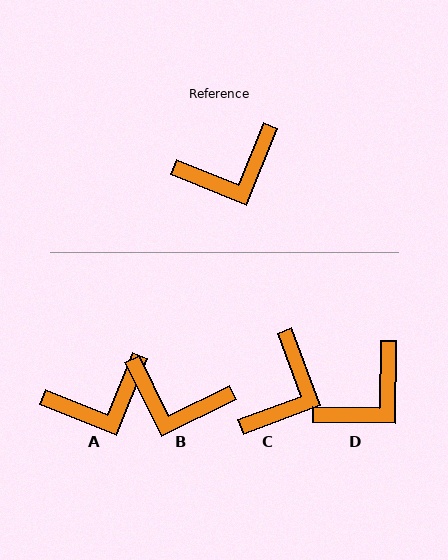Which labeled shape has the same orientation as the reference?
A.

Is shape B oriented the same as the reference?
No, it is off by about 42 degrees.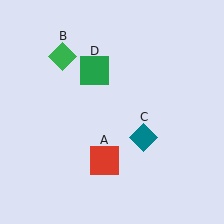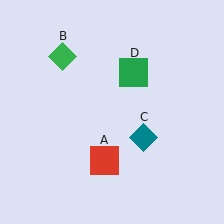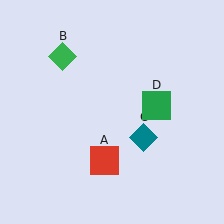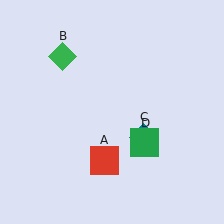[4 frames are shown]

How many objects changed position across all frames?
1 object changed position: green square (object D).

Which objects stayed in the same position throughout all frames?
Red square (object A) and green diamond (object B) and teal diamond (object C) remained stationary.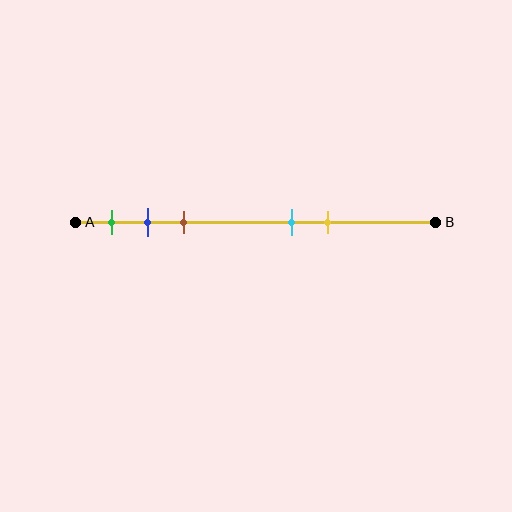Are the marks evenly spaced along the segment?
No, the marks are not evenly spaced.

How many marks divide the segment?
There are 5 marks dividing the segment.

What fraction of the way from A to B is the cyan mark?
The cyan mark is approximately 60% (0.6) of the way from A to B.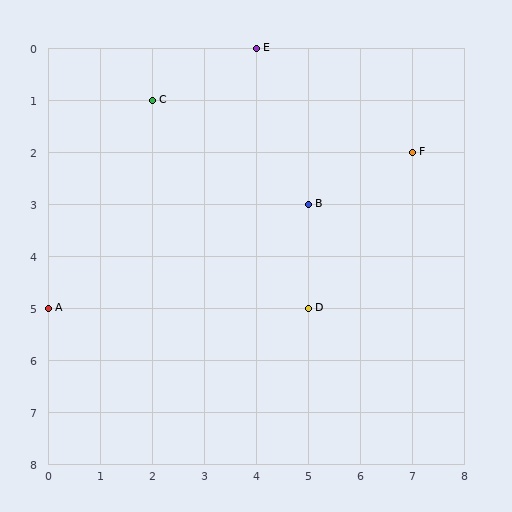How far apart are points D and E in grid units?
Points D and E are 1 column and 5 rows apart (about 5.1 grid units diagonally).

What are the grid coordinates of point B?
Point B is at grid coordinates (5, 3).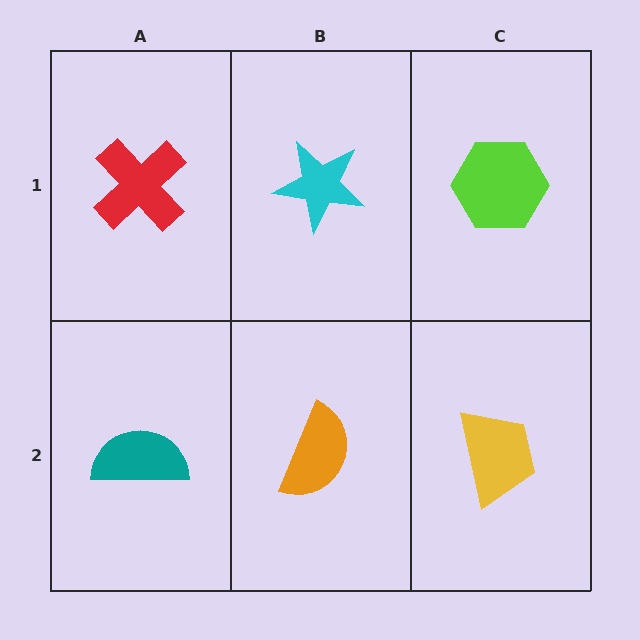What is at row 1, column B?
A cyan star.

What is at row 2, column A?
A teal semicircle.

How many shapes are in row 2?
3 shapes.